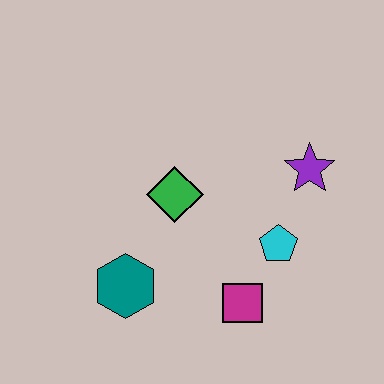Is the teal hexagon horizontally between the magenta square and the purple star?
No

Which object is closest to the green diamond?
The teal hexagon is closest to the green diamond.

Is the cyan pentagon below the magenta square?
No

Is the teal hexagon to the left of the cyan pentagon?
Yes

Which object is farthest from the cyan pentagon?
The teal hexagon is farthest from the cyan pentagon.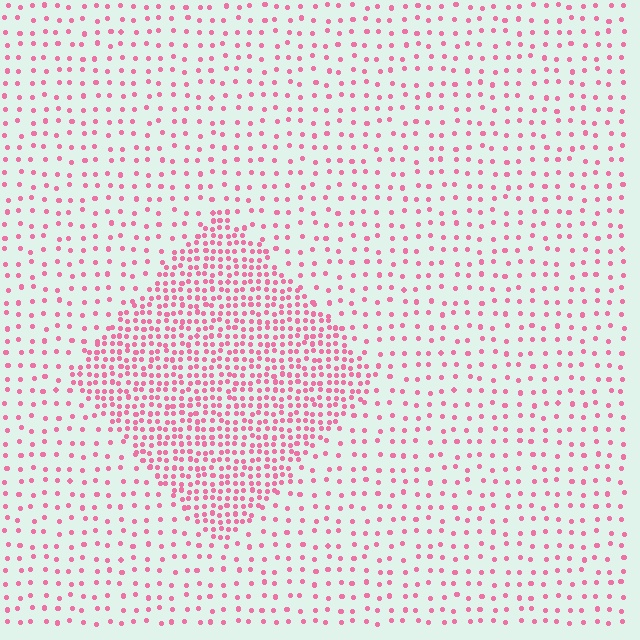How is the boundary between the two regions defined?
The boundary is defined by a change in element density (approximately 2.8x ratio). All elements are the same color, size, and shape.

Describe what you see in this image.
The image contains small pink elements arranged at two different densities. A diamond-shaped region is visible where the elements are more densely packed than the surrounding area.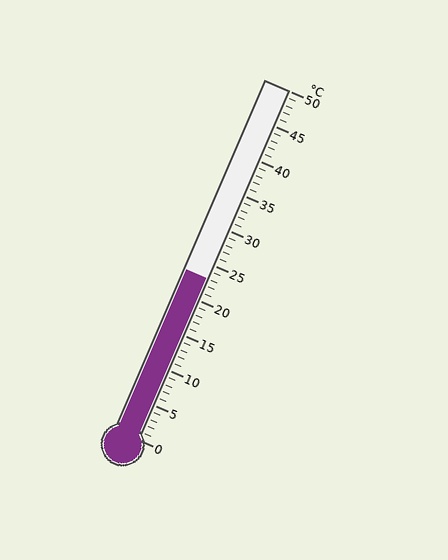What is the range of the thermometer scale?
The thermometer scale ranges from 0°C to 50°C.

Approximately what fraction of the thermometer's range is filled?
The thermometer is filled to approximately 45% of its range.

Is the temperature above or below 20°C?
The temperature is above 20°C.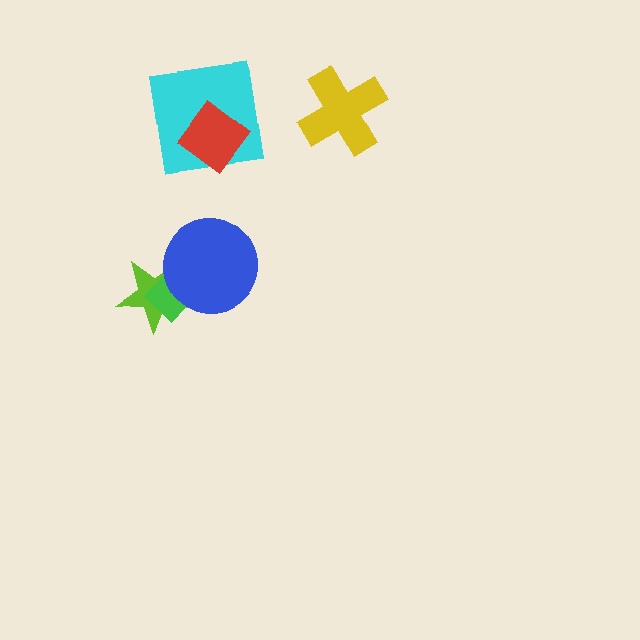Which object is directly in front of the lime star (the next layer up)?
The green diamond is directly in front of the lime star.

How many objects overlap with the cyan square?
1 object overlaps with the cyan square.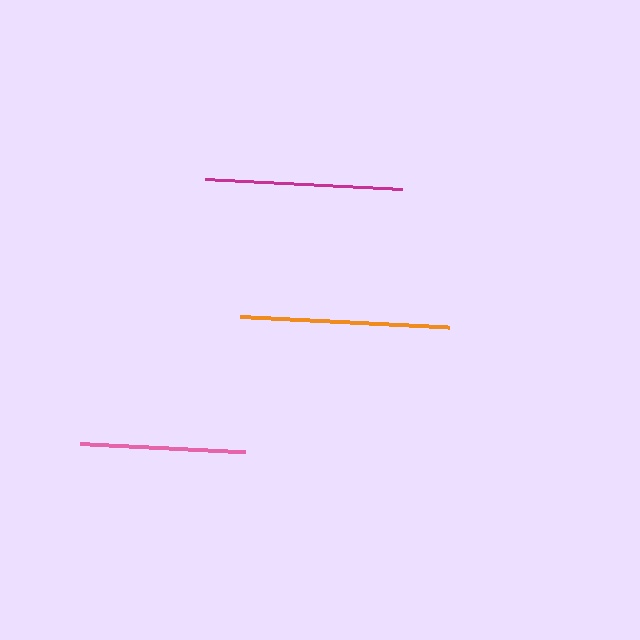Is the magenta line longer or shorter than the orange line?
The orange line is longer than the magenta line.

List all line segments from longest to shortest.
From longest to shortest: orange, magenta, pink.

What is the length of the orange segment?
The orange segment is approximately 209 pixels long.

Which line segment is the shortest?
The pink line is the shortest at approximately 165 pixels.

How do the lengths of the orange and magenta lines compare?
The orange and magenta lines are approximately the same length.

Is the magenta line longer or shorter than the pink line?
The magenta line is longer than the pink line.